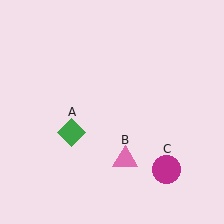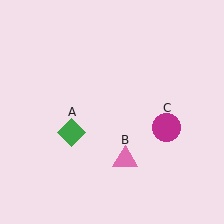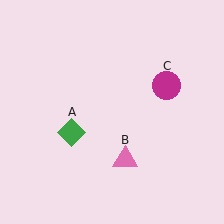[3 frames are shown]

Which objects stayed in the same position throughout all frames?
Green diamond (object A) and pink triangle (object B) remained stationary.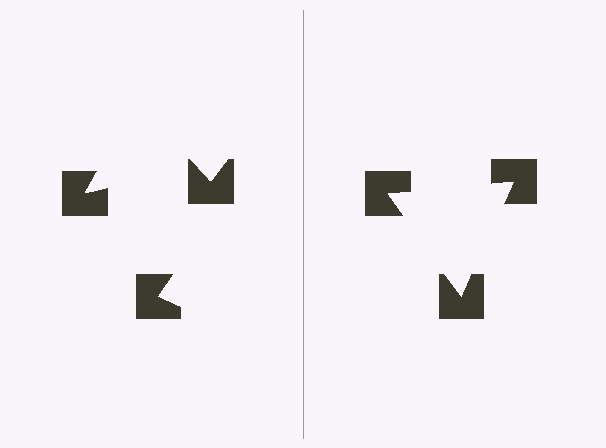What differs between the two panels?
The notched squares are positioned identically on both sides; only the wedge orientations differ. On the right they align to a triangle; on the left they are misaligned.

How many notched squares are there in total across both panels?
6 — 3 on each side.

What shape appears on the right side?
An illusory triangle.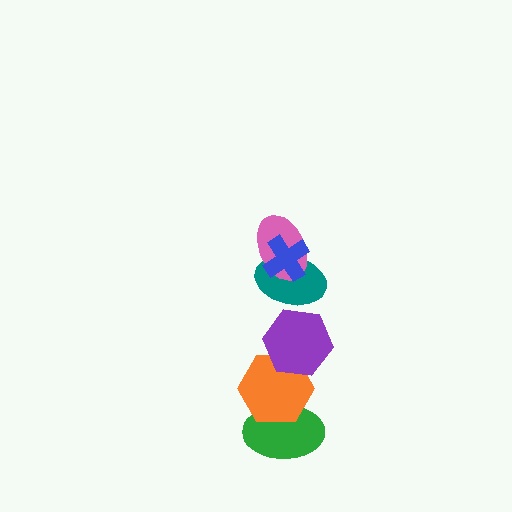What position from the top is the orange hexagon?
The orange hexagon is 5th from the top.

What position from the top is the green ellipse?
The green ellipse is 6th from the top.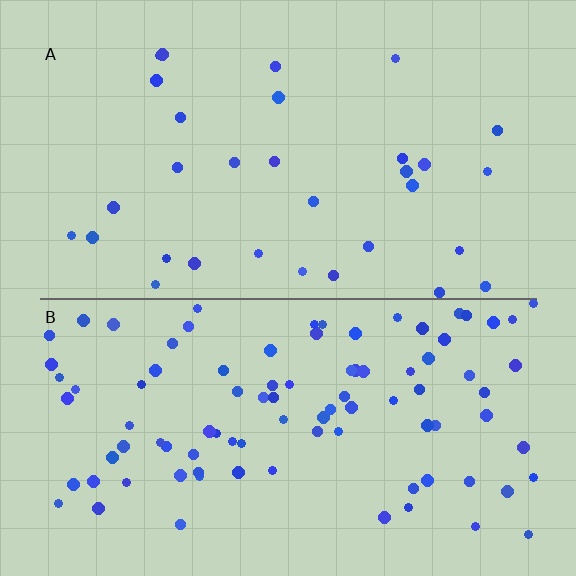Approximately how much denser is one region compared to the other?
Approximately 3.0× — region B over region A.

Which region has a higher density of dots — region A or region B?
B (the bottom).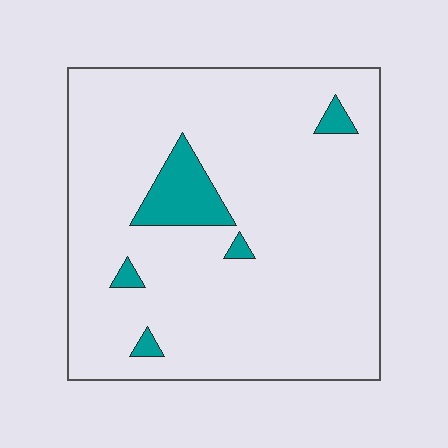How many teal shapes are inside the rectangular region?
5.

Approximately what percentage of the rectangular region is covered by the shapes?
Approximately 10%.